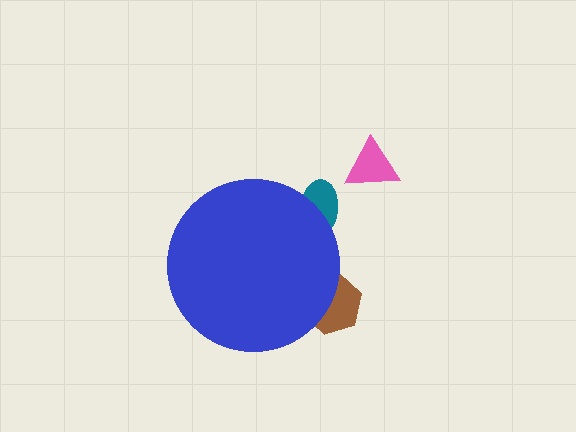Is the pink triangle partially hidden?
No, the pink triangle is fully visible.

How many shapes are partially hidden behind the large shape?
2 shapes are partially hidden.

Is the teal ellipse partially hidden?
Yes, the teal ellipse is partially hidden behind the blue circle.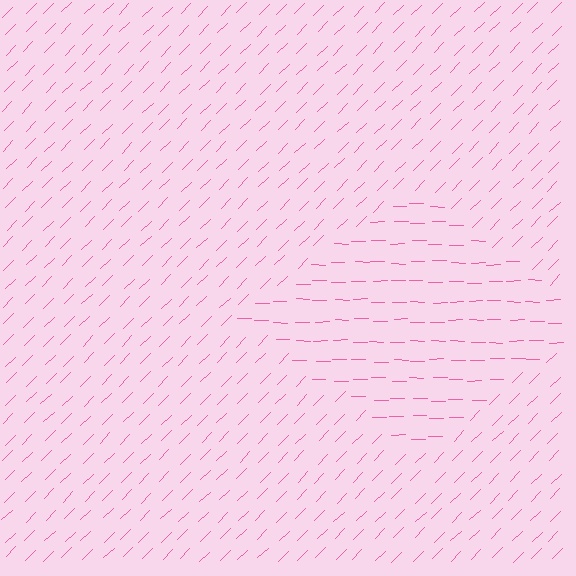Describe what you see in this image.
The image is filled with small pink line segments. A diamond region in the image has lines oriented differently from the surrounding lines, creating a visible texture boundary.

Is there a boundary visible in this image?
Yes, there is a texture boundary formed by a change in line orientation.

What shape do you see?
I see a diamond.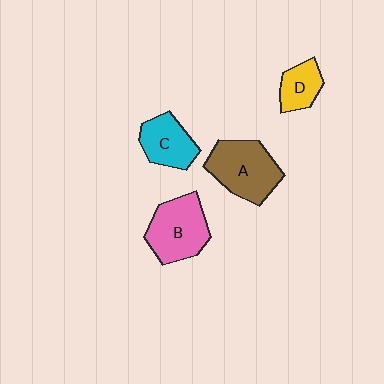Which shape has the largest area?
Shape A (brown).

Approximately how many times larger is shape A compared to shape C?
Approximately 1.4 times.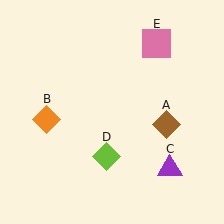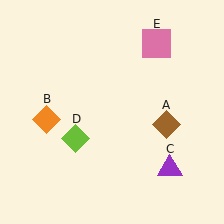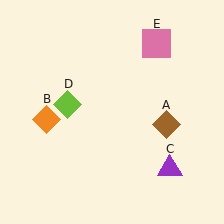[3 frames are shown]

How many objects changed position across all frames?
1 object changed position: lime diamond (object D).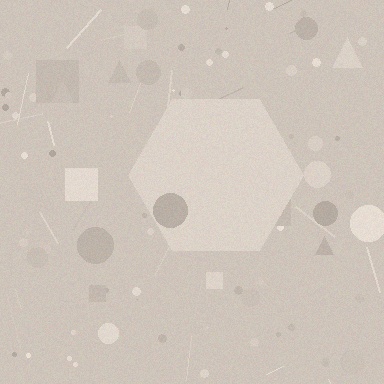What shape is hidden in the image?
A hexagon is hidden in the image.